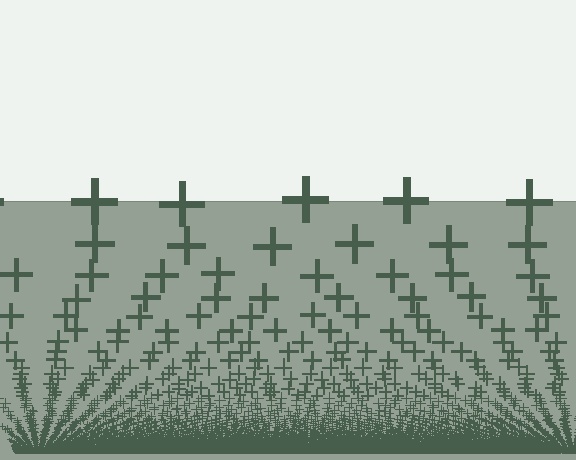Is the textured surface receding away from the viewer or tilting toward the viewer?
The surface appears to tilt toward the viewer. Texture elements get larger and sparser toward the top.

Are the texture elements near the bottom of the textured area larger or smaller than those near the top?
Smaller. The gradient is inverted — elements near the bottom are smaller and denser.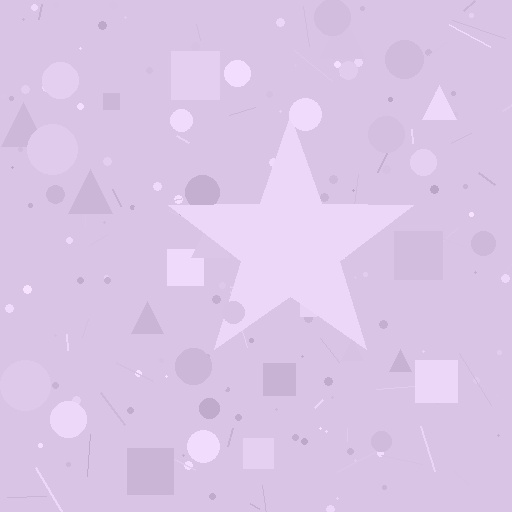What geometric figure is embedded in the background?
A star is embedded in the background.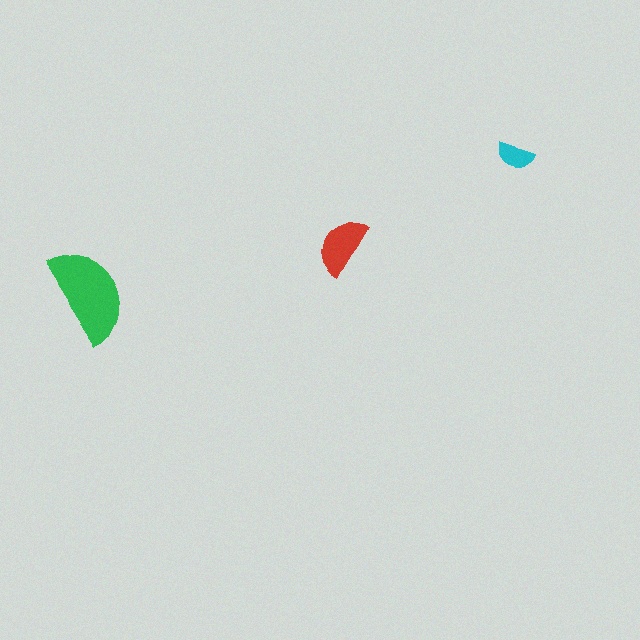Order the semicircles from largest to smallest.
the green one, the red one, the cyan one.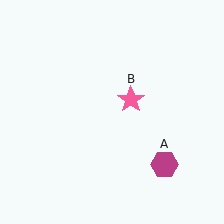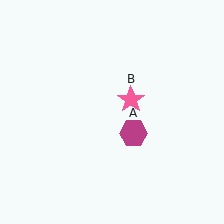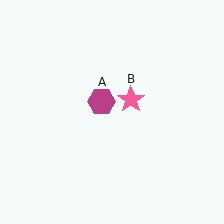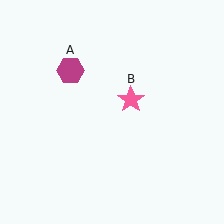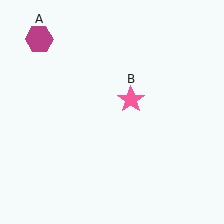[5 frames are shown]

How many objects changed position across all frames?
1 object changed position: magenta hexagon (object A).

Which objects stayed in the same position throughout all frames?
Pink star (object B) remained stationary.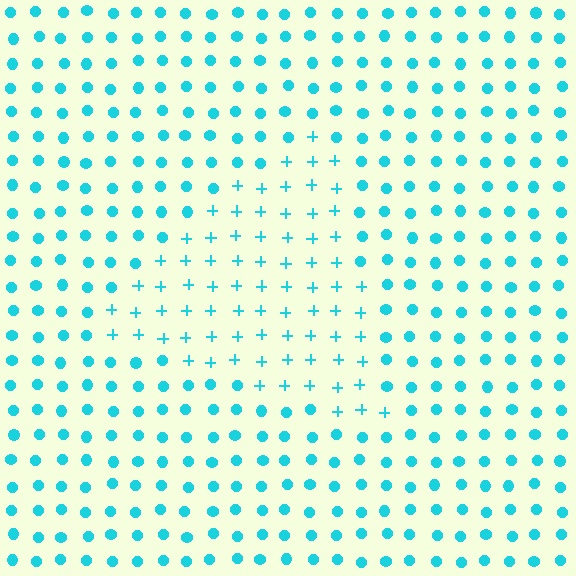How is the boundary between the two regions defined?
The boundary is defined by a change in element shape: plus signs inside vs. circles outside. All elements share the same color and spacing.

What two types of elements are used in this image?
The image uses plus signs inside the triangle region and circles outside it.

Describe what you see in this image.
The image is filled with small cyan elements arranged in a uniform grid. A triangle-shaped region contains plus signs, while the surrounding area contains circles. The boundary is defined purely by the change in element shape.